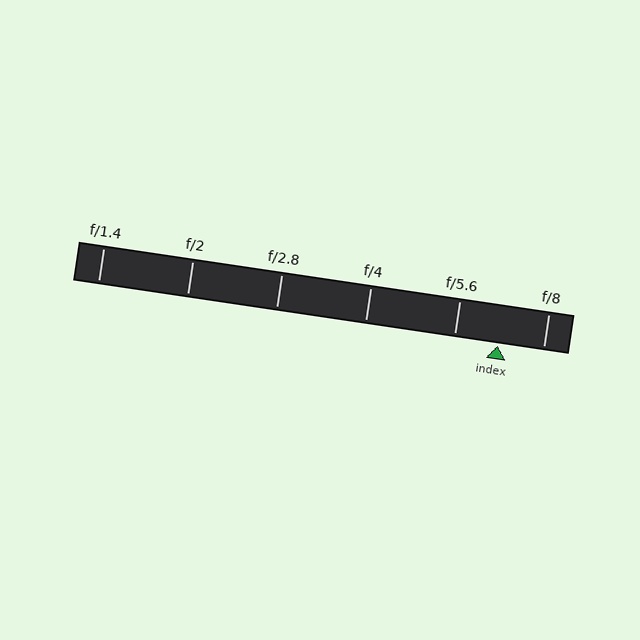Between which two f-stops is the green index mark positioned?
The index mark is between f/5.6 and f/8.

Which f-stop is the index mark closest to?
The index mark is closest to f/5.6.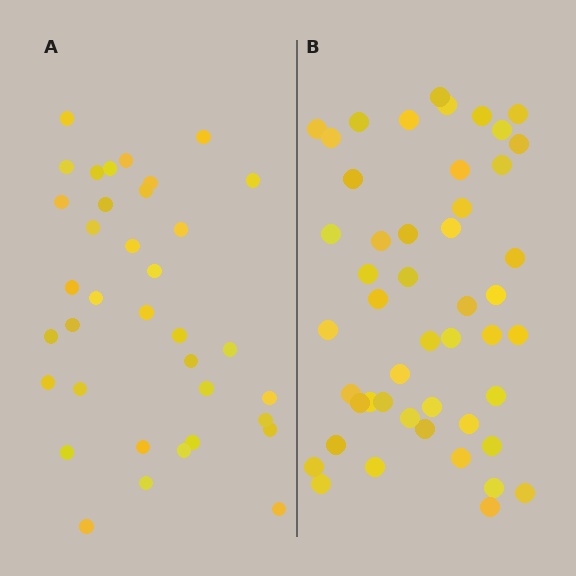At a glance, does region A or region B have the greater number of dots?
Region B (the right region) has more dots.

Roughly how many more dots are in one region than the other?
Region B has roughly 12 or so more dots than region A.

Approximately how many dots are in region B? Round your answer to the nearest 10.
About 50 dots. (The exact count is 48, which rounds to 50.)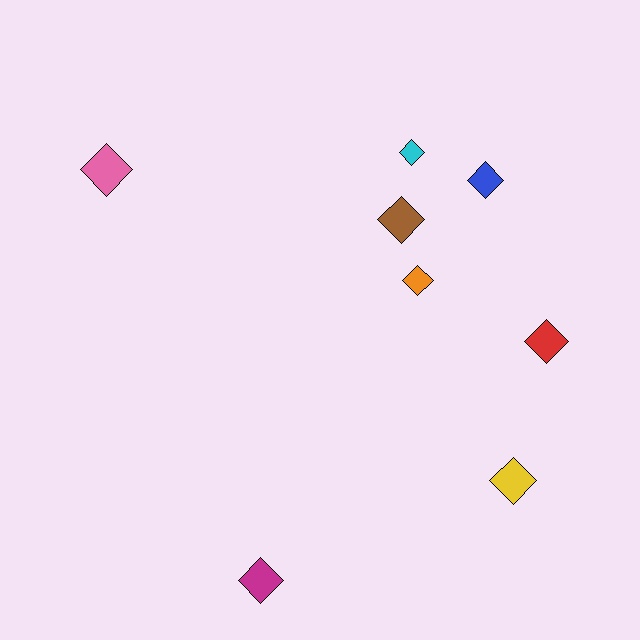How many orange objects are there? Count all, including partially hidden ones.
There is 1 orange object.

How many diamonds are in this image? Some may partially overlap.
There are 8 diamonds.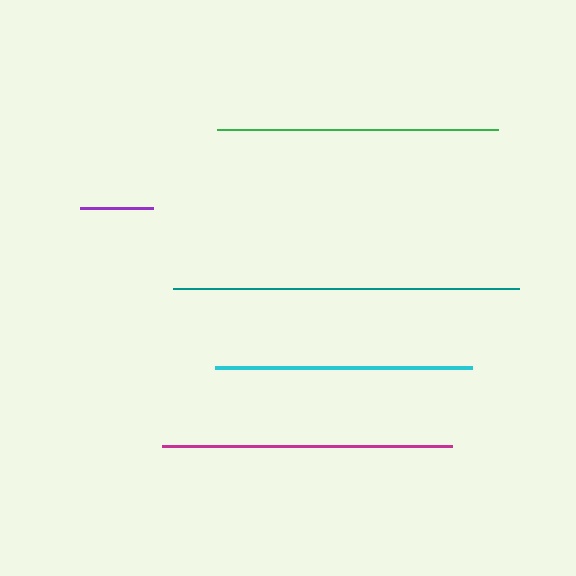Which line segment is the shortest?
The purple line is the shortest at approximately 73 pixels.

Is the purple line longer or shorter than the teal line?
The teal line is longer than the purple line.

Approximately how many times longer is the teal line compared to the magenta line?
The teal line is approximately 1.2 times the length of the magenta line.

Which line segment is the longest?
The teal line is the longest at approximately 345 pixels.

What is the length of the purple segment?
The purple segment is approximately 73 pixels long.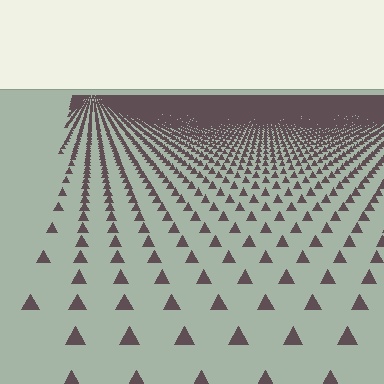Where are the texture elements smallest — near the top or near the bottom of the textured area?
Near the top.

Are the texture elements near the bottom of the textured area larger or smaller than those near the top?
Larger. Near the bottom, elements are closer to the viewer and appear at a bigger on-screen size.